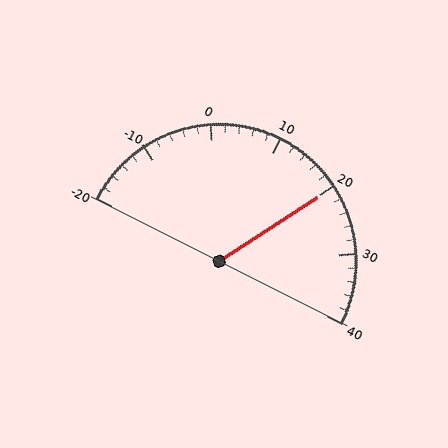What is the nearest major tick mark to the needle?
The nearest major tick mark is 20.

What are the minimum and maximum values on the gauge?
The gauge ranges from -20 to 40.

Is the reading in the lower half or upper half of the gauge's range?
The reading is in the upper half of the range (-20 to 40).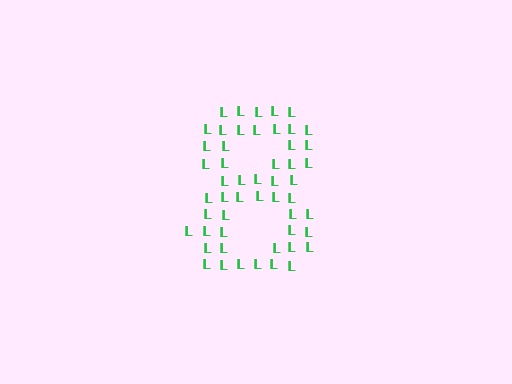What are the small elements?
The small elements are letter L's.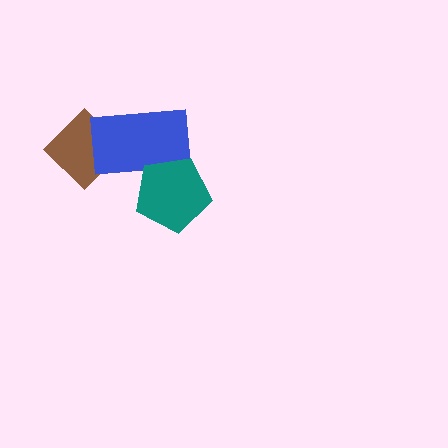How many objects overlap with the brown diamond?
1 object overlaps with the brown diamond.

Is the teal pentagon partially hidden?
No, no other shape covers it.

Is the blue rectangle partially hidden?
Yes, it is partially covered by another shape.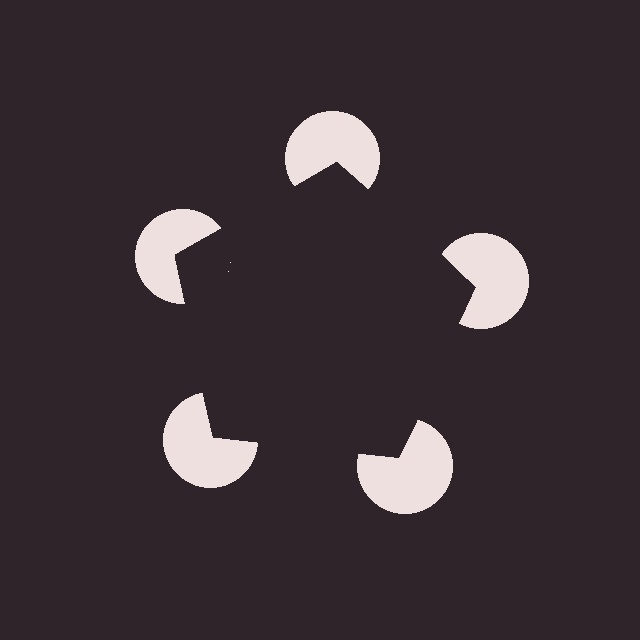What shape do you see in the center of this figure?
An illusory pentagon — its edges are inferred from the aligned wedge cuts in the pac-man discs, not physically drawn.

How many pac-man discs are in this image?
There are 5 — one at each vertex of the illusory pentagon.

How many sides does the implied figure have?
5 sides.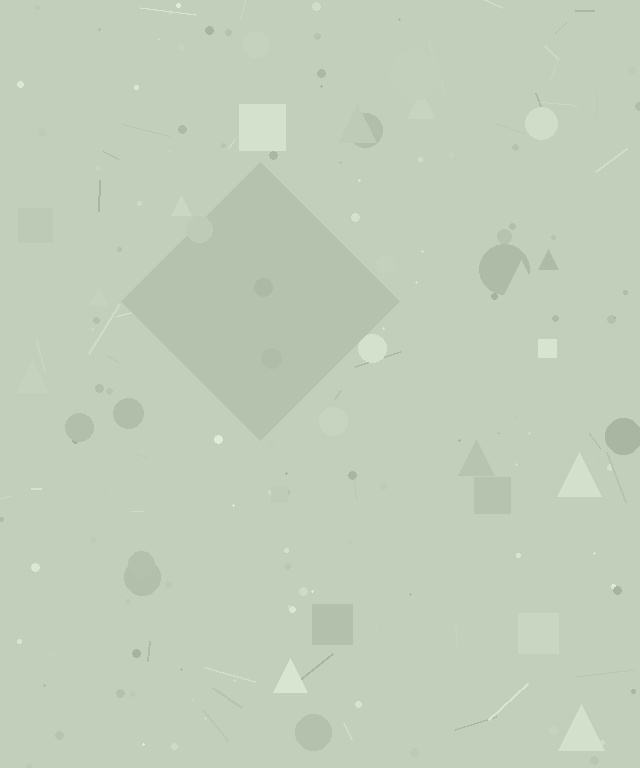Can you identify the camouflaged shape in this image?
The camouflaged shape is a diamond.